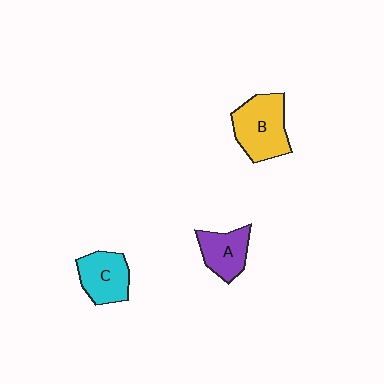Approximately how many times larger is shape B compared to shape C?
Approximately 1.3 times.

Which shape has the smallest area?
Shape A (purple).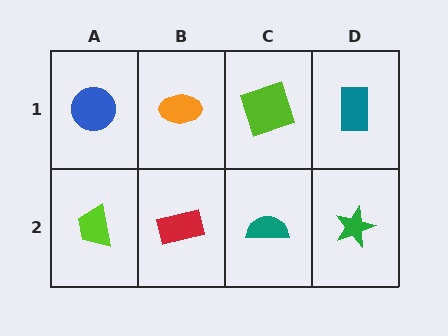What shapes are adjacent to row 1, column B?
A red rectangle (row 2, column B), a blue circle (row 1, column A), a lime square (row 1, column C).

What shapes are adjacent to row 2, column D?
A teal rectangle (row 1, column D), a teal semicircle (row 2, column C).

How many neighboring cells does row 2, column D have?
2.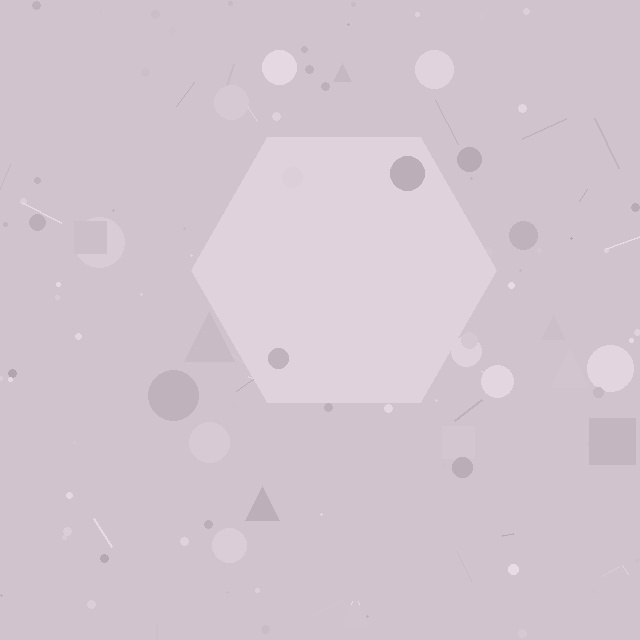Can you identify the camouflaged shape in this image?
The camouflaged shape is a hexagon.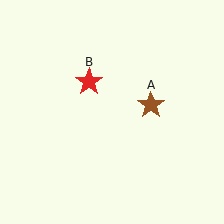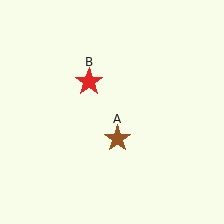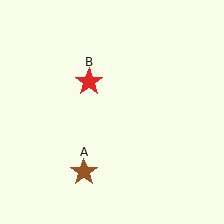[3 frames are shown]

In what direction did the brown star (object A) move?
The brown star (object A) moved down and to the left.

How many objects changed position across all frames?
1 object changed position: brown star (object A).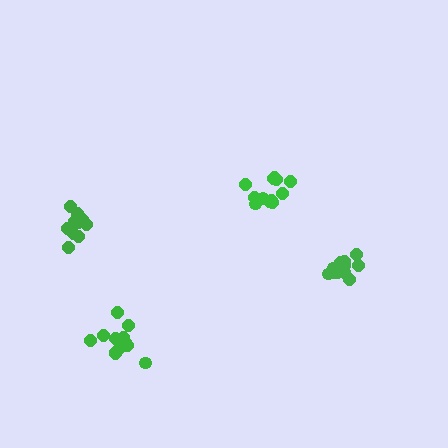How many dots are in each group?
Group 1: 11 dots, Group 2: 13 dots, Group 3: 12 dots, Group 4: 13 dots (49 total).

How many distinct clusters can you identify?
There are 4 distinct clusters.